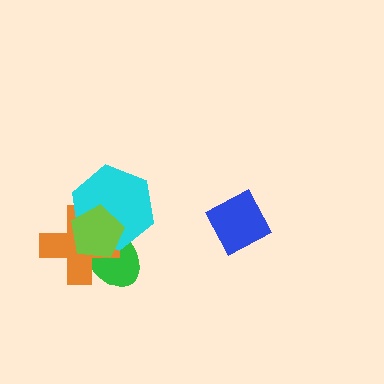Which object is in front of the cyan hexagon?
The lime pentagon is in front of the cyan hexagon.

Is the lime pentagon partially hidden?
No, no other shape covers it.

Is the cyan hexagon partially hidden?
Yes, it is partially covered by another shape.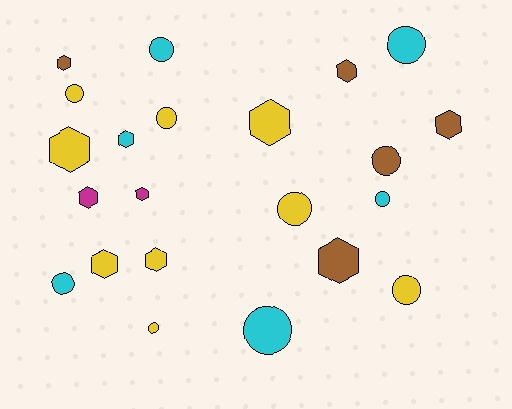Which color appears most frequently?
Yellow, with 9 objects.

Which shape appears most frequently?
Hexagon, with 11 objects.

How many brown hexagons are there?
There are 4 brown hexagons.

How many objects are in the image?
There are 22 objects.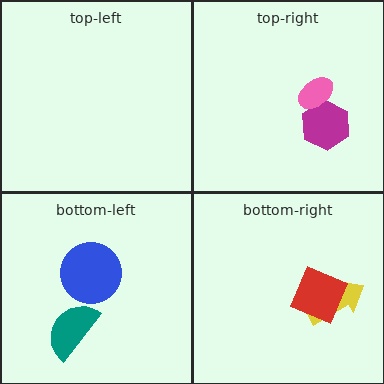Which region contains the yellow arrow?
The bottom-right region.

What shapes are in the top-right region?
The magenta hexagon, the pink ellipse.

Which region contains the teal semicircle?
The bottom-left region.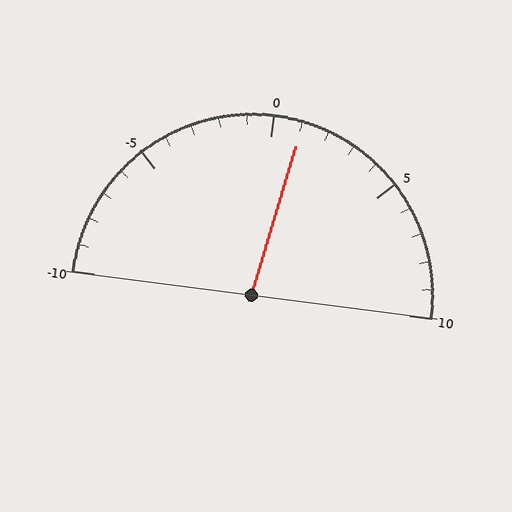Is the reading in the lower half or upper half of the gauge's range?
The reading is in the upper half of the range (-10 to 10).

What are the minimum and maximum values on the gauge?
The gauge ranges from -10 to 10.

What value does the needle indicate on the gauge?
The needle indicates approximately 1.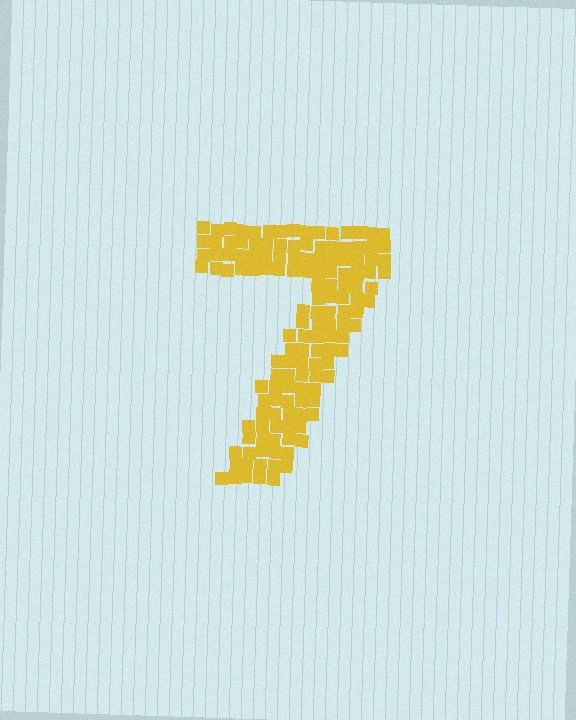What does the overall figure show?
The overall figure shows the digit 7.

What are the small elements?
The small elements are squares.